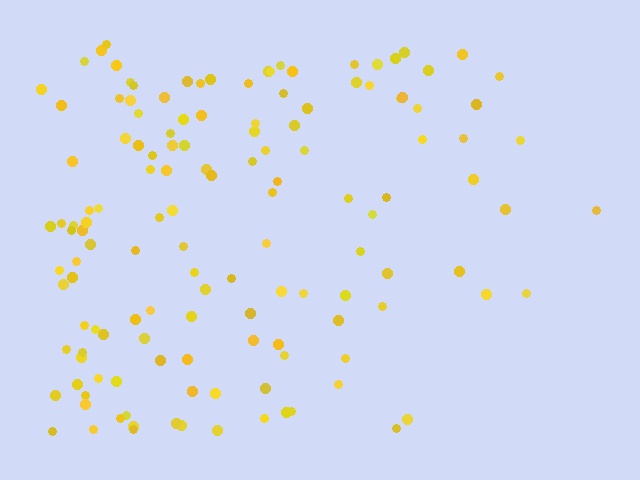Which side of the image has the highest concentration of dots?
The left.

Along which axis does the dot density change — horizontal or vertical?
Horizontal.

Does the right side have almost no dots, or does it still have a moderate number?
Still a moderate number, just noticeably fewer than the left.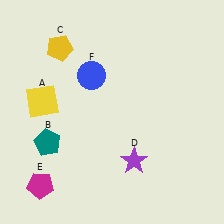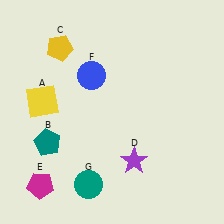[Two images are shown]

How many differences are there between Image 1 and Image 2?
There is 1 difference between the two images.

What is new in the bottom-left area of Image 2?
A teal circle (G) was added in the bottom-left area of Image 2.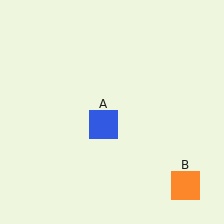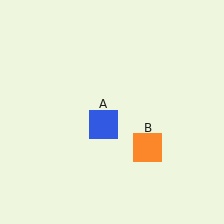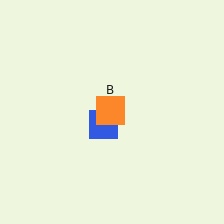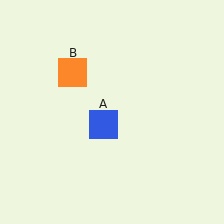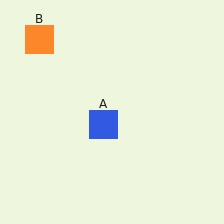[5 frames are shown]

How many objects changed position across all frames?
1 object changed position: orange square (object B).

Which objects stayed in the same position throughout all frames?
Blue square (object A) remained stationary.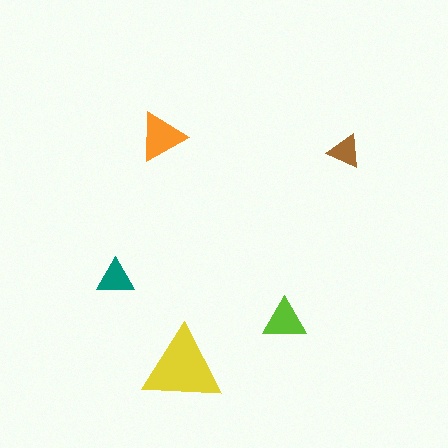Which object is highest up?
The orange triangle is topmost.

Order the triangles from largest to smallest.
the yellow one, the orange one, the lime one, the teal one, the brown one.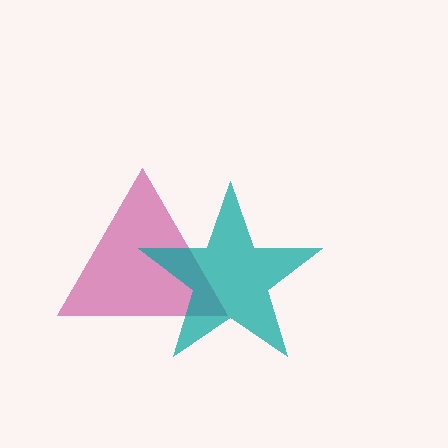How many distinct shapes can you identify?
There are 2 distinct shapes: a magenta triangle, a teal star.